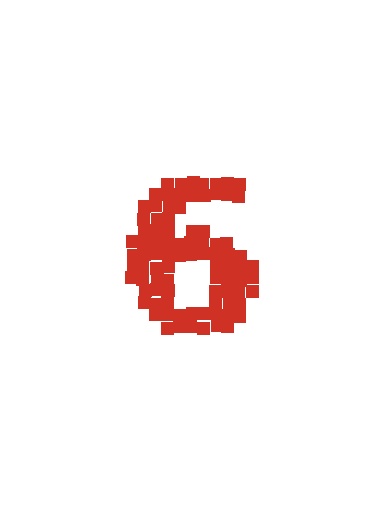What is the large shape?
The large shape is the digit 6.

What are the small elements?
The small elements are squares.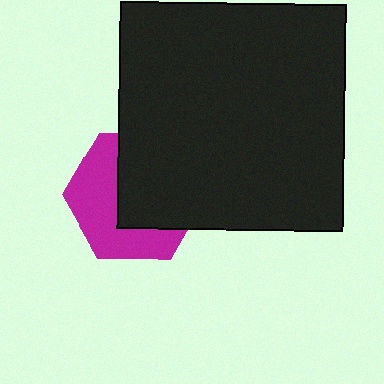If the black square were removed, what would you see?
You would see the complete magenta hexagon.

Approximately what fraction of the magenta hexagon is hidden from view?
Roughly 52% of the magenta hexagon is hidden behind the black square.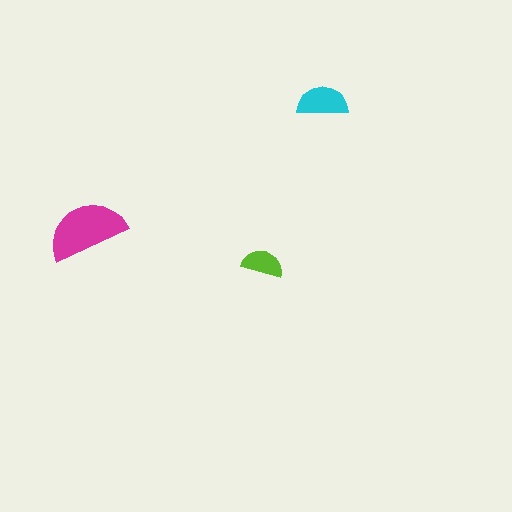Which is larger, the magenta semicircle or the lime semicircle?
The magenta one.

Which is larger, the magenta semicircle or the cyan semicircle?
The magenta one.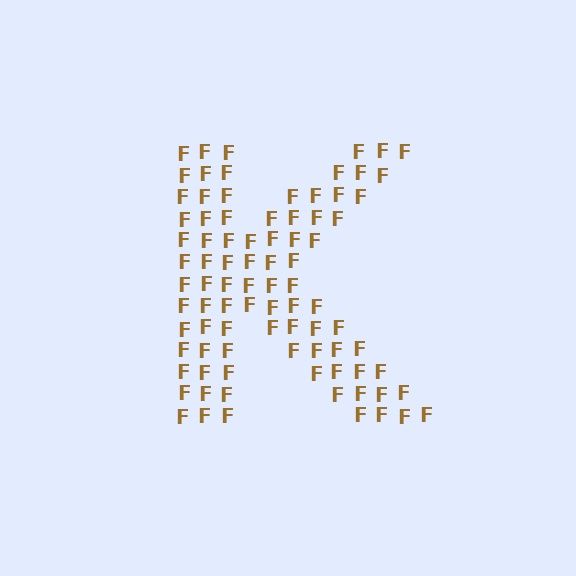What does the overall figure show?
The overall figure shows the letter K.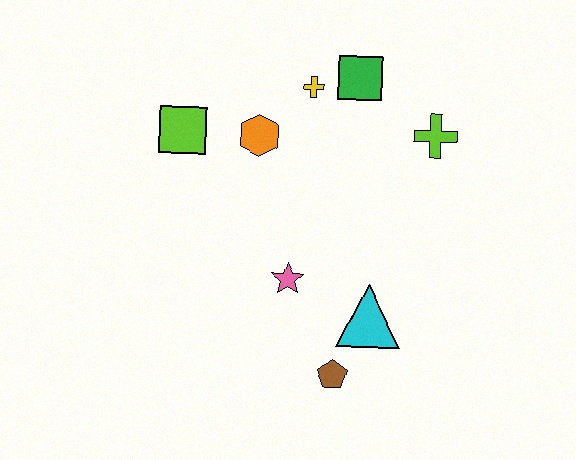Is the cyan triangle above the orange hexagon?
No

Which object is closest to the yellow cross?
The green square is closest to the yellow cross.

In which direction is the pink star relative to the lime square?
The pink star is below the lime square.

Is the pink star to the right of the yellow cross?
No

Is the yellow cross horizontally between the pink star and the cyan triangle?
Yes